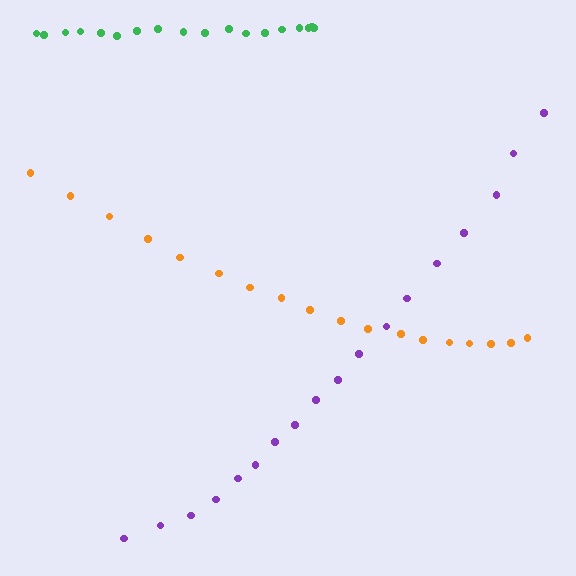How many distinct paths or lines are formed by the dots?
There are 3 distinct paths.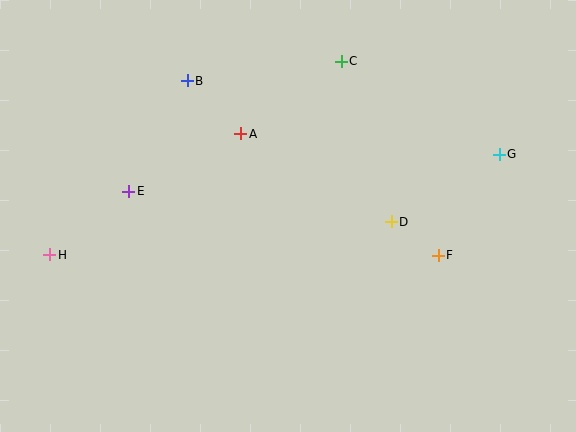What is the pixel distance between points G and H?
The distance between G and H is 461 pixels.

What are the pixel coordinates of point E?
Point E is at (129, 191).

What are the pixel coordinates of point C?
Point C is at (341, 61).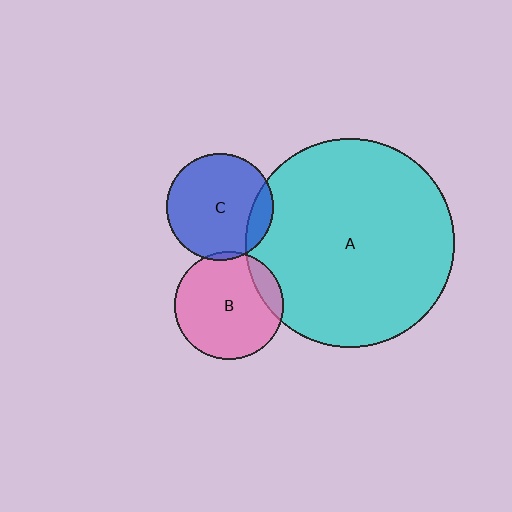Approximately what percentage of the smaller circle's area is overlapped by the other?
Approximately 10%.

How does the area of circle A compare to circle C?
Approximately 3.8 times.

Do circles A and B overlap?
Yes.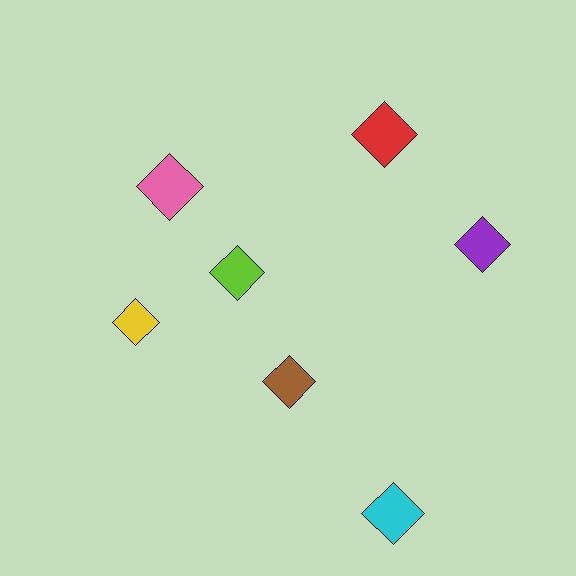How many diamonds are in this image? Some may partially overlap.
There are 7 diamonds.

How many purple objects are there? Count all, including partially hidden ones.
There is 1 purple object.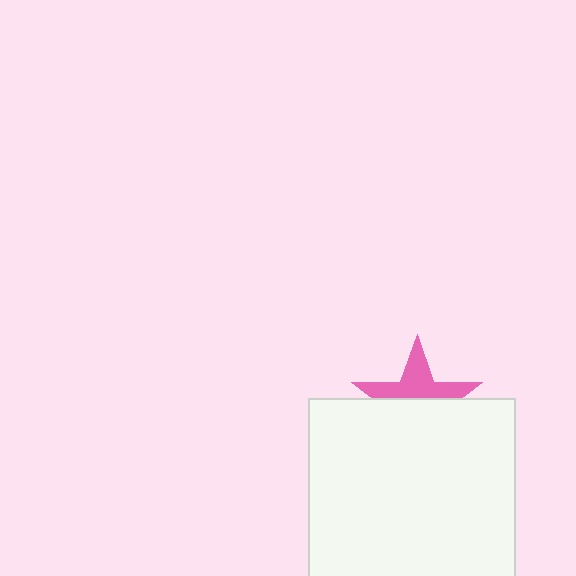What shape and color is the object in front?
The object in front is a white square.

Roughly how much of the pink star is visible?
About half of it is visible (roughly 45%).